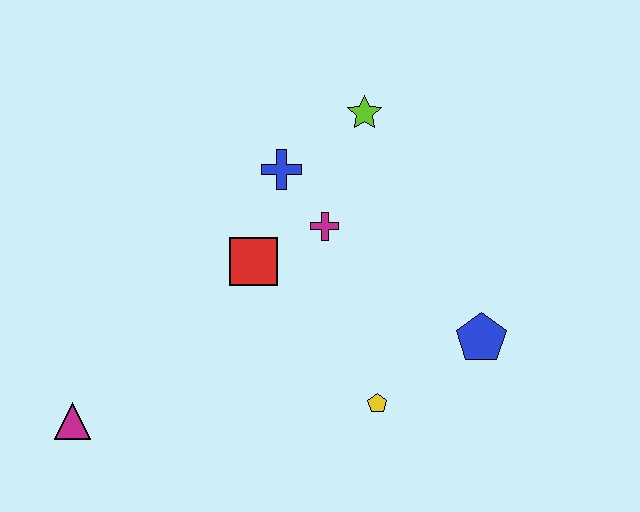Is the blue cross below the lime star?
Yes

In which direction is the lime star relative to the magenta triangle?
The lime star is above the magenta triangle.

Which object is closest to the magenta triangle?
The red square is closest to the magenta triangle.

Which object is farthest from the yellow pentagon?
The magenta triangle is farthest from the yellow pentagon.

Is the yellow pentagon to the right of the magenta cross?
Yes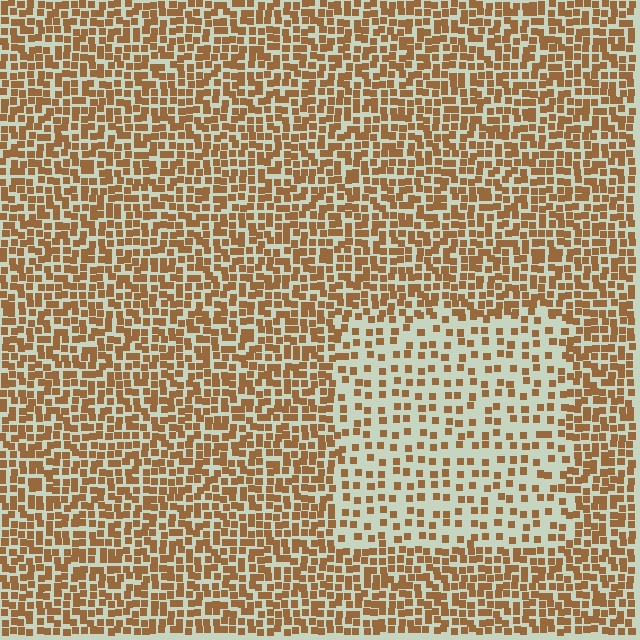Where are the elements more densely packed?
The elements are more densely packed outside the rectangle boundary.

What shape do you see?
I see a rectangle.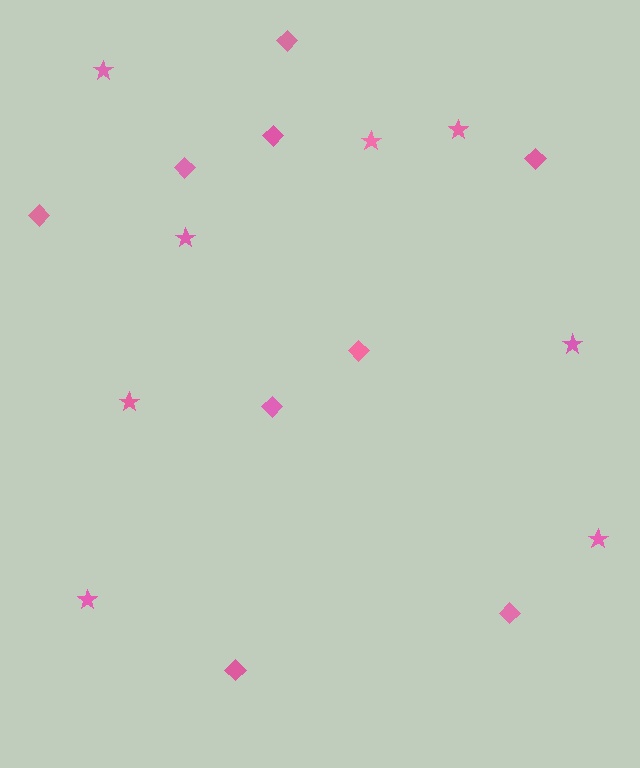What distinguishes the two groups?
There are 2 groups: one group of diamonds (9) and one group of stars (8).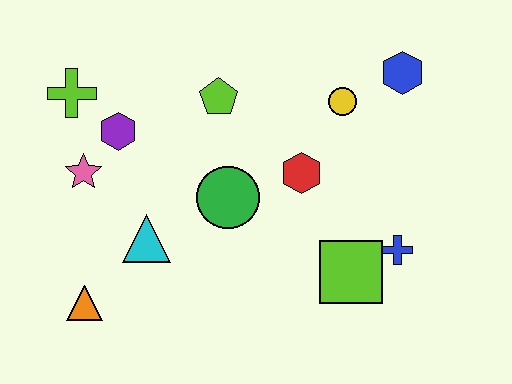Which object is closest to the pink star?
The purple hexagon is closest to the pink star.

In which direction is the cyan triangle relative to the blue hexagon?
The cyan triangle is to the left of the blue hexagon.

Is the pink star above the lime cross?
No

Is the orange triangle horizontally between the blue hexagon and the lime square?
No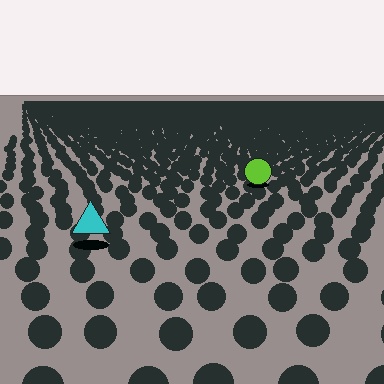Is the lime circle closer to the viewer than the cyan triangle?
No. The cyan triangle is closer — you can tell from the texture gradient: the ground texture is coarser near it.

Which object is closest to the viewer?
The cyan triangle is closest. The texture marks near it are larger and more spread out.